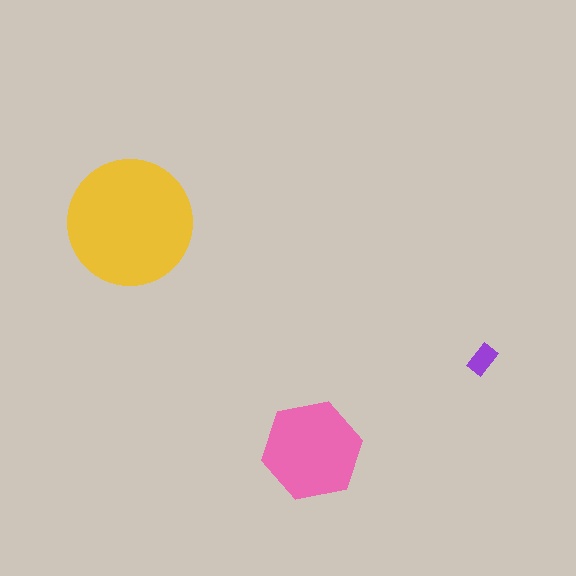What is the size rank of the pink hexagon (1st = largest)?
2nd.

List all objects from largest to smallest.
The yellow circle, the pink hexagon, the purple rectangle.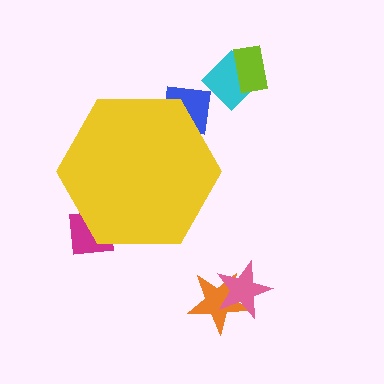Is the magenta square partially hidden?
Yes, the magenta square is partially hidden behind the yellow hexagon.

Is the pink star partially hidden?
No, the pink star is fully visible.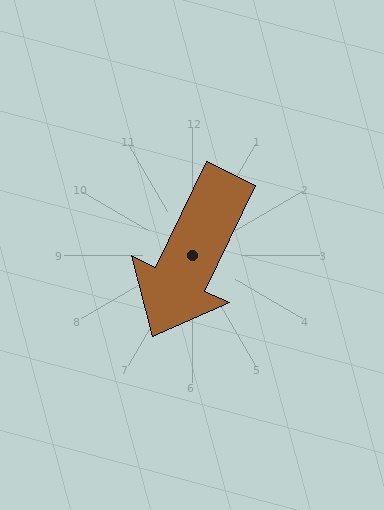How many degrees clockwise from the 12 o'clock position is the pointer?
Approximately 206 degrees.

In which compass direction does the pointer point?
Southwest.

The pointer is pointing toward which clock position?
Roughly 7 o'clock.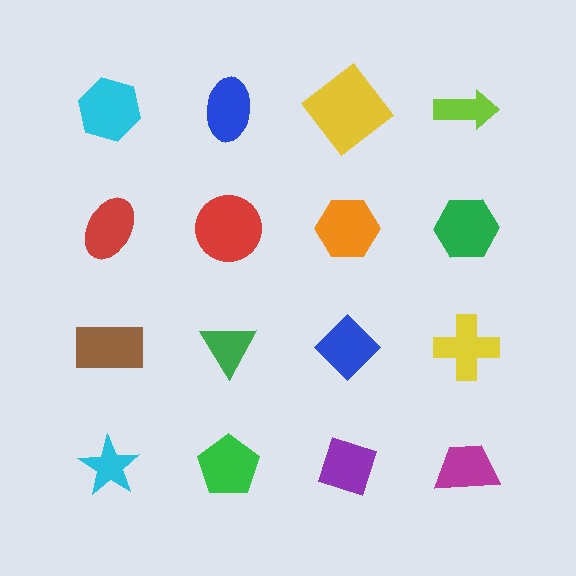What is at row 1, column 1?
A cyan hexagon.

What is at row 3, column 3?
A blue diamond.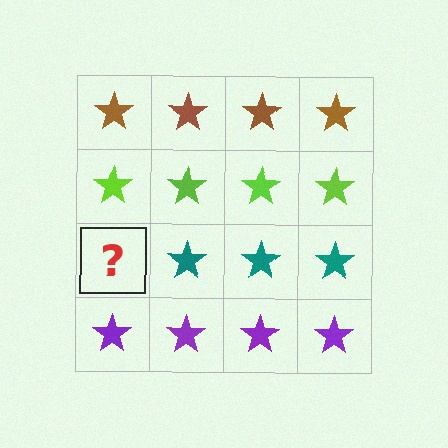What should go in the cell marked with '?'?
The missing cell should contain a teal star.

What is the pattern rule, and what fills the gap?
The rule is that each row has a consistent color. The gap should be filled with a teal star.